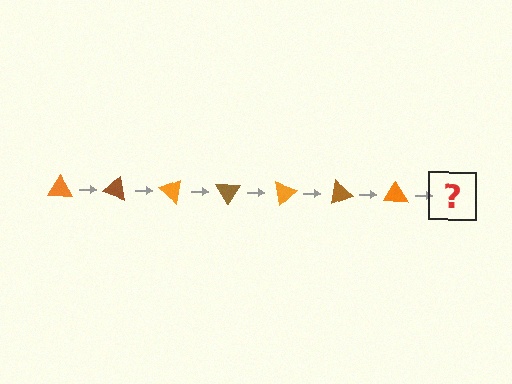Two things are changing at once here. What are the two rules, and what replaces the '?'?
The two rules are that it rotates 20 degrees each step and the color cycles through orange and brown. The '?' should be a brown triangle, rotated 140 degrees from the start.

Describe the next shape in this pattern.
It should be a brown triangle, rotated 140 degrees from the start.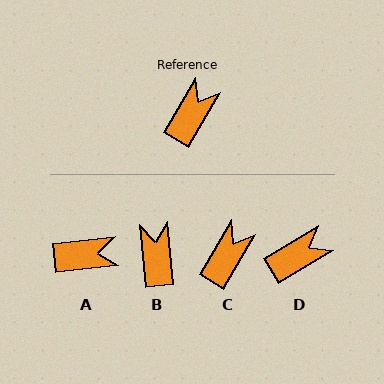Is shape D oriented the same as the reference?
No, it is off by about 29 degrees.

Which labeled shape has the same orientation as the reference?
C.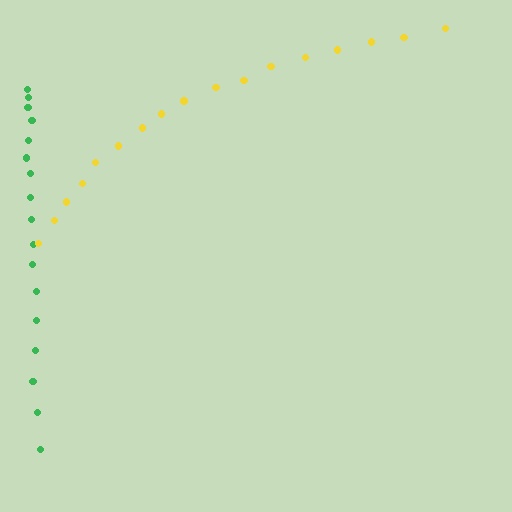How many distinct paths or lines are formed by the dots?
There are 2 distinct paths.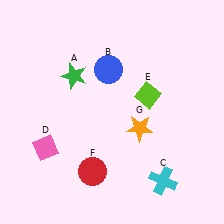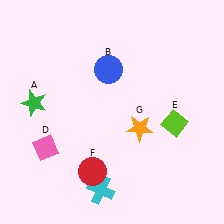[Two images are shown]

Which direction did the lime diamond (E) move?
The lime diamond (E) moved down.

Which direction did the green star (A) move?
The green star (A) moved left.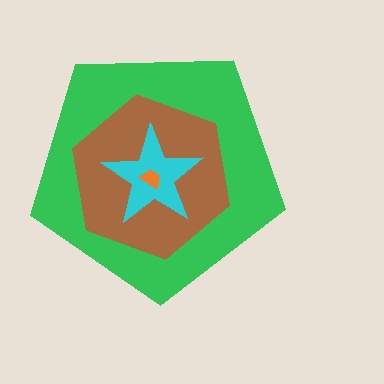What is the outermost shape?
The green pentagon.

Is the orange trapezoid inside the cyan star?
Yes.